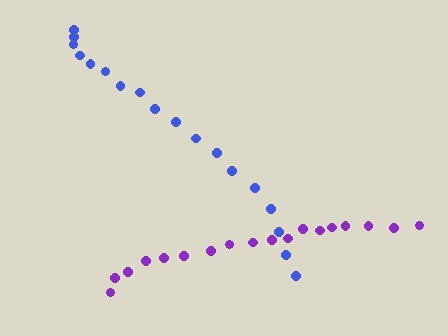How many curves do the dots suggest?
There are 2 distinct paths.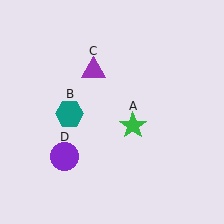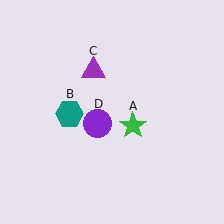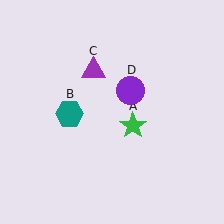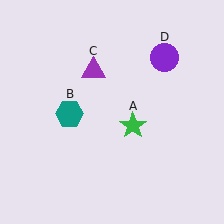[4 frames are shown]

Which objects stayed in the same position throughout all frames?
Green star (object A) and teal hexagon (object B) and purple triangle (object C) remained stationary.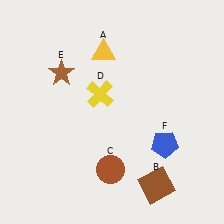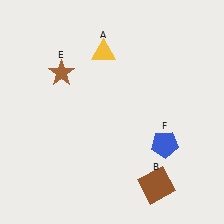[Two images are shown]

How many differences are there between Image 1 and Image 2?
There are 2 differences between the two images.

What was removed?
The yellow cross (D), the brown circle (C) were removed in Image 2.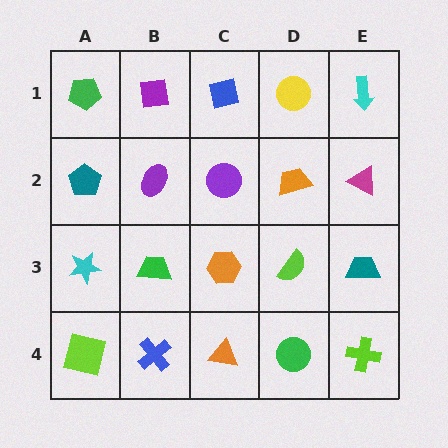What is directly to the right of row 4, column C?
A green circle.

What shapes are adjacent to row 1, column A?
A teal pentagon (row 2, column A), a purple square (row 1, column B).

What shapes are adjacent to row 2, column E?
A cyan arrow (row 1, column E), a teal trapezoid (row 3, column E), an orange trapezoid (row 2, column D).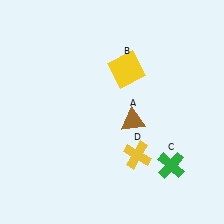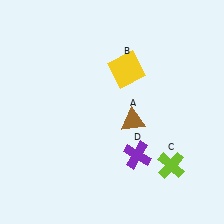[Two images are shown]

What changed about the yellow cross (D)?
In Image 1, D is yellow. In Image 2, it changed to purple.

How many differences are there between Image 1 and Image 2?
There are 2 differences between the two images.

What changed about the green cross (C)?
In Image 1, C is green. In Image 2, it changed to lime.